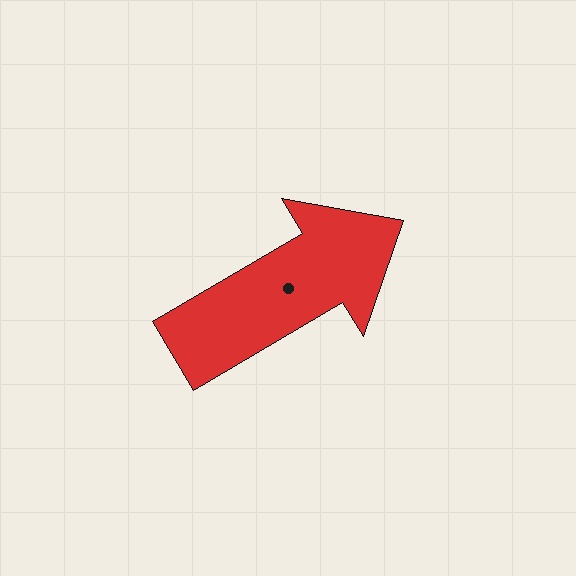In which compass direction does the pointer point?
Northeast.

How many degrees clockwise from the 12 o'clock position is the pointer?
Approximately 60 degrees.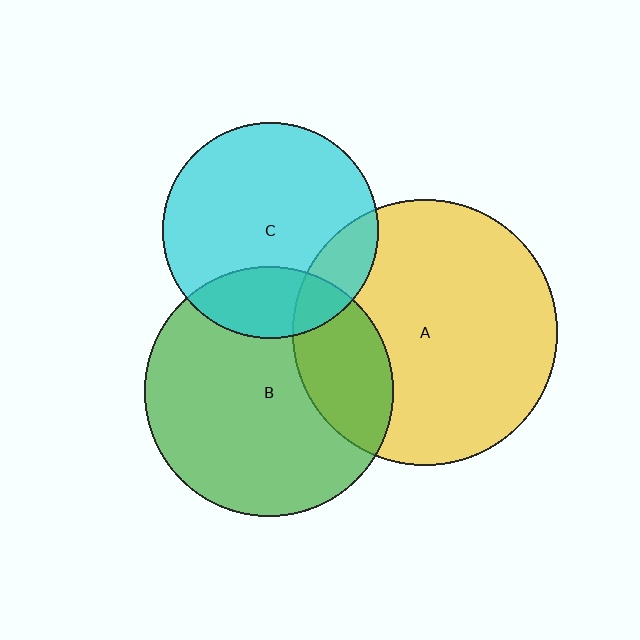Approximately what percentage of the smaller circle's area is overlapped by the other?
Approximately 15%.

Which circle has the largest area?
Circle A (yellow).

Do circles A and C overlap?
Yes.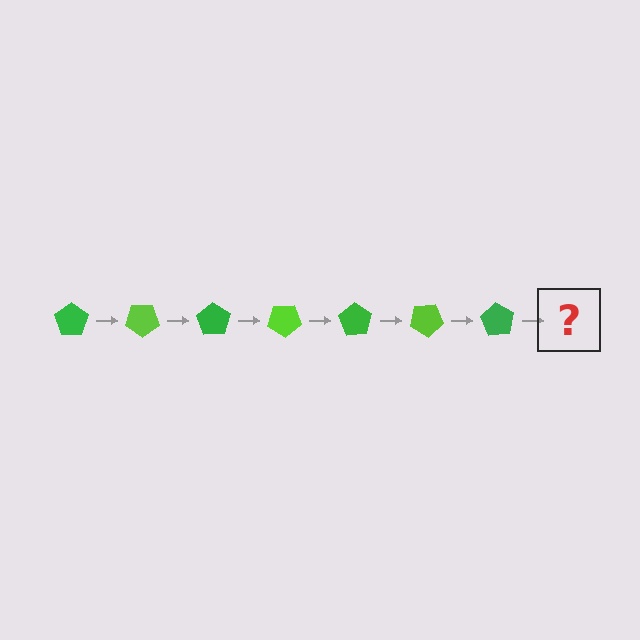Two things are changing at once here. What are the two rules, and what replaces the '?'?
The two rules are that it rotates 35 degrees each step and the color cycles through green and lime. The '?' should be a lime pentagon, rotated 245 degrees from the start.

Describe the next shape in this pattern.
It should be a lime pentagon, rotated 245 degrees from the start.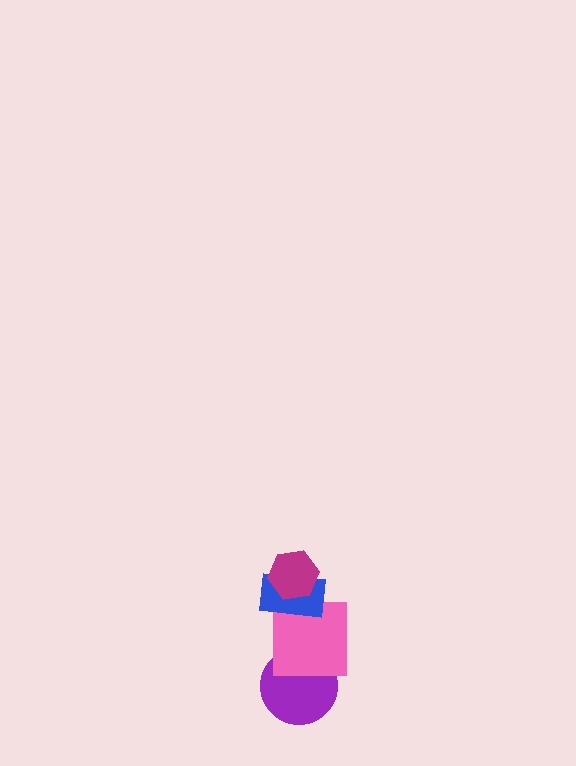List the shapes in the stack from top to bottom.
From top to bottom: the magenta hexagon, the blue rectangle, the pink square, the purple circle.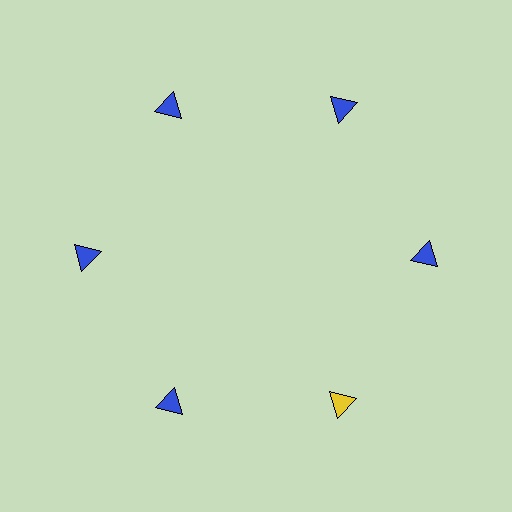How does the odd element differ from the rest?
It has a different color: yellow instead of blue.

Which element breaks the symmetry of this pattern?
The yellow triangle at roughly the 5 o'clock position breaks the symmetry. All other shapes are blue triangles.